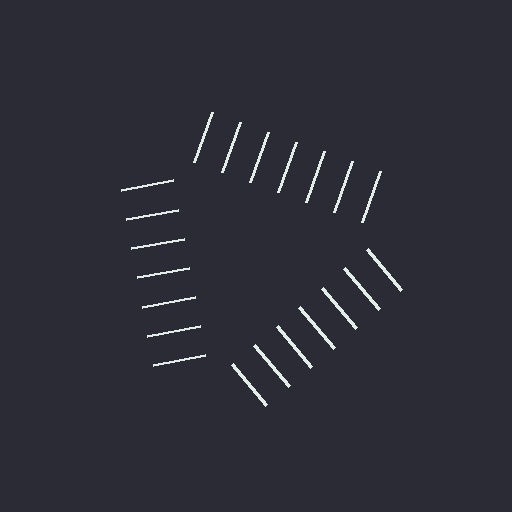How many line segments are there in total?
21 — 7 along each of the 3 edges.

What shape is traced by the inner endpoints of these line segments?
An illusory triangle — the line segments terminate on its edges but no continuous stroke is drawn.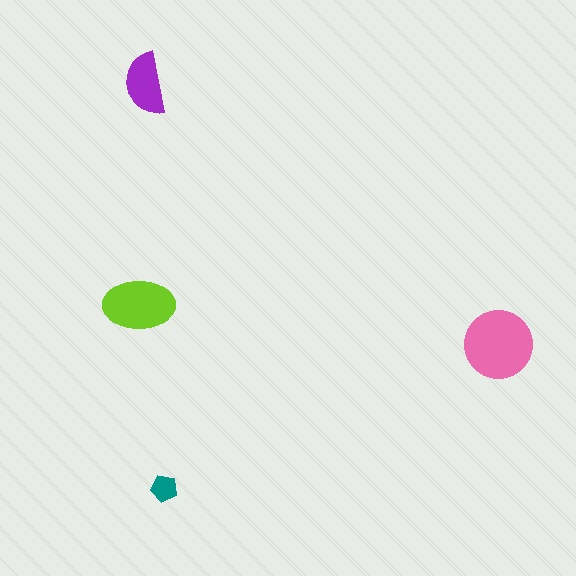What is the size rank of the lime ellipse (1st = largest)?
2nd.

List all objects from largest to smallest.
The pink circle, the lime ellipse, the purple semicircle, the teal pentagon.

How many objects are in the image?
There are 4 objects in the image.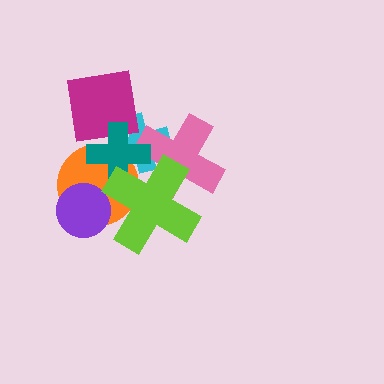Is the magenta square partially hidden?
Yes, it is partially covered by another shape.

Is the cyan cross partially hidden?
Yes, it is partially covered by another shape.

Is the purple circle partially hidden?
Yes, it is partially covered by another shape.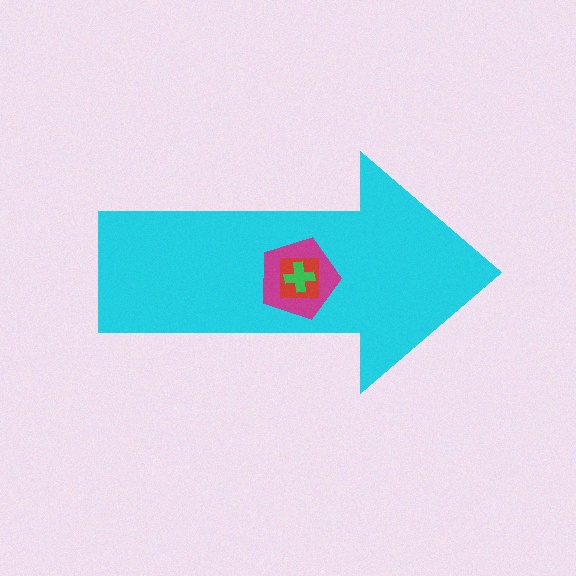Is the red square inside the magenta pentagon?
Yes.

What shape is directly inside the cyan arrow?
The magenta pentagon.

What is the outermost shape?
The cyan arrow.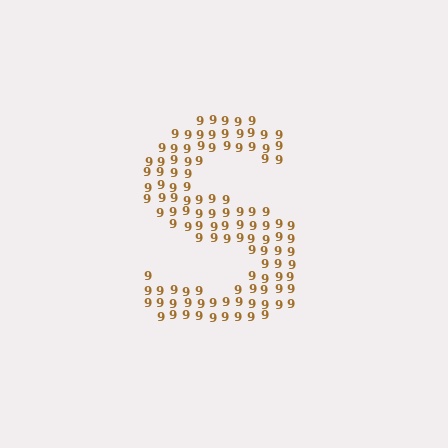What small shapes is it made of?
It is made of small digit 9's.